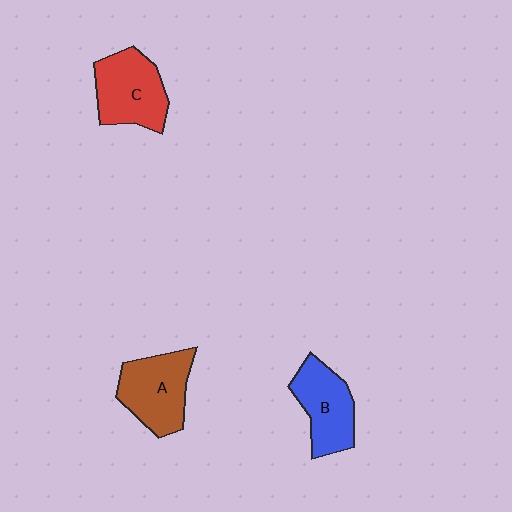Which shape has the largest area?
Shape C (red).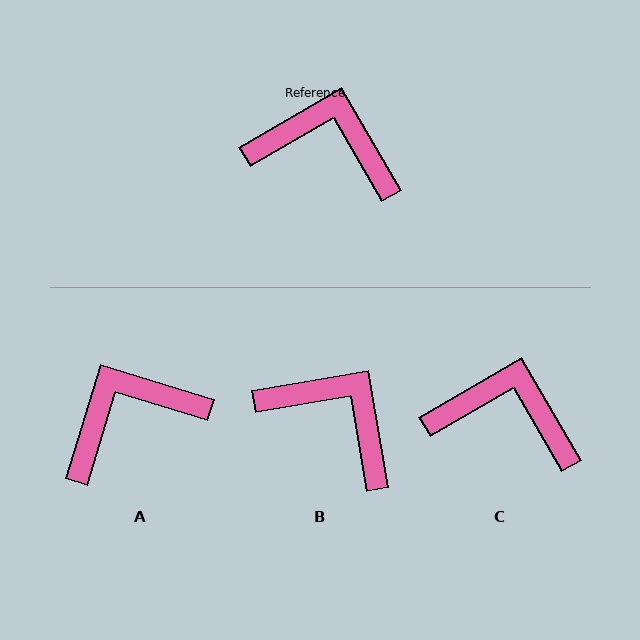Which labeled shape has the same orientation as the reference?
C.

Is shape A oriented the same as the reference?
No, it is off by about 43 degrees.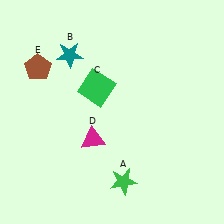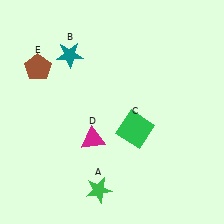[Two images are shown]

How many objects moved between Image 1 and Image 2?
2 objects moved between the two images.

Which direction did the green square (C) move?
The green square (C) moved down.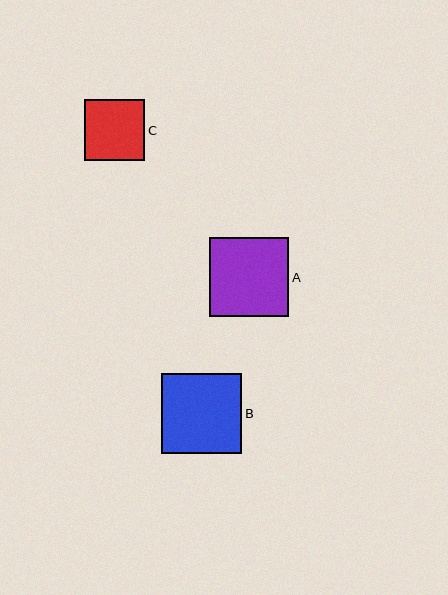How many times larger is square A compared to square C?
Square A is approximately 1.3 times the size of square C.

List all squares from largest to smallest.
From largest to smallest: B, A, C.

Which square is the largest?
Square B is the largest with a size of approximately 80 pixels.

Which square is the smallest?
Square C is the smallest with a size of approximately 61 pixels.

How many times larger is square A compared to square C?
Square A is approximately 1.3 times the size of square C.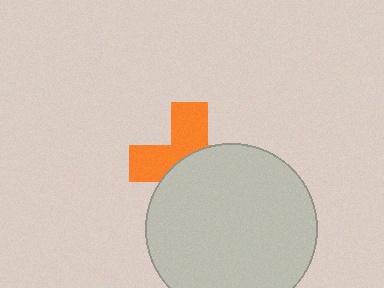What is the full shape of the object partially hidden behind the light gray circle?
The partially hidden object is an orange cross.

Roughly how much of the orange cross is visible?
A small part of it is visible (roughly 44%).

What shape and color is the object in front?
The object in front is a light gray circle.